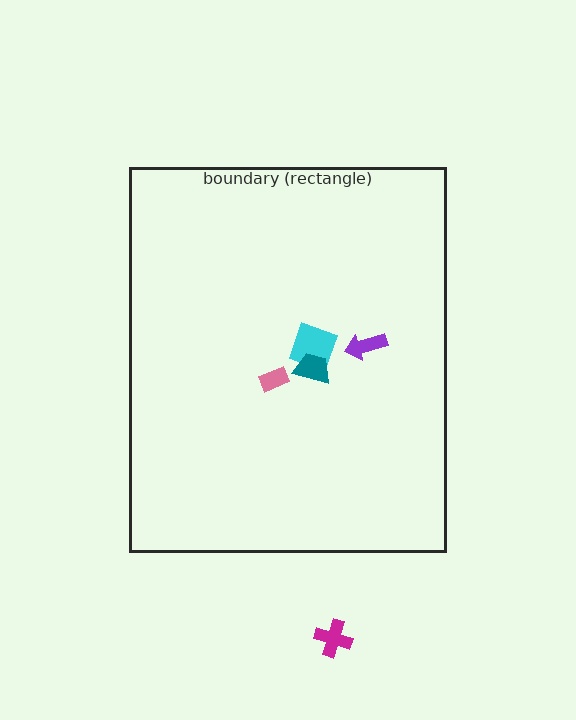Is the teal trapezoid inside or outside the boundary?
Inside.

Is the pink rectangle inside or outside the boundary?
Inside.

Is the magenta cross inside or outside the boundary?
Outside.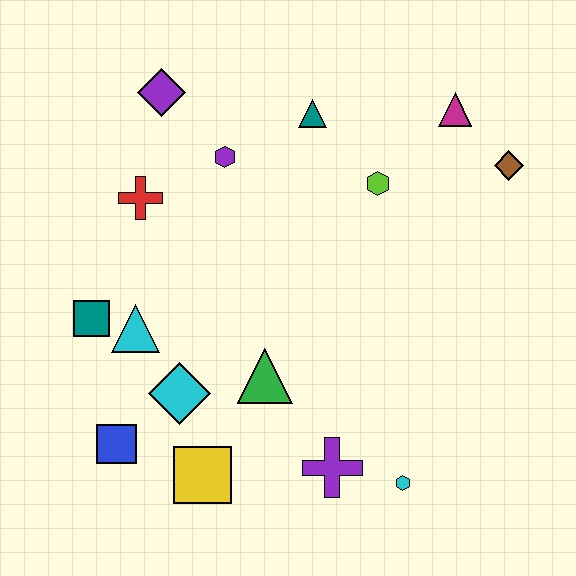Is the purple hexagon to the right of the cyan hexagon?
No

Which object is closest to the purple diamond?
The purple hexagon is closest to the purple diamond.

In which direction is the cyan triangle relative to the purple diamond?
The cyan triangle is below the purple diamond.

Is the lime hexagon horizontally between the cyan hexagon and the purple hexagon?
Yes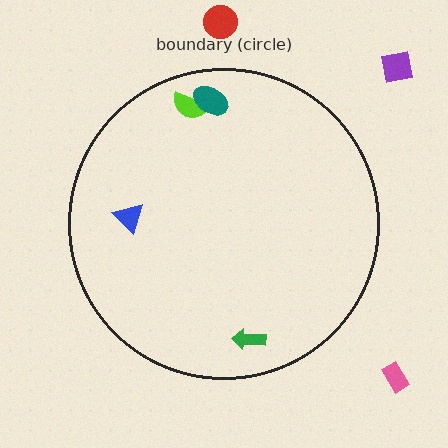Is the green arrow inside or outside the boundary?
Inside.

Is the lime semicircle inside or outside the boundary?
Inside.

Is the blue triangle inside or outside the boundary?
Inside.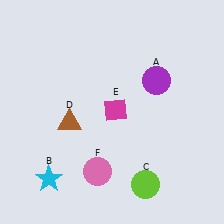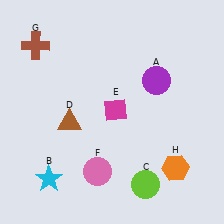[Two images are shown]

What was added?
A brown cross (G), an orange hexagon (H) were added in Image 2.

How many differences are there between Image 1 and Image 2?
There are 2 differences between the two images.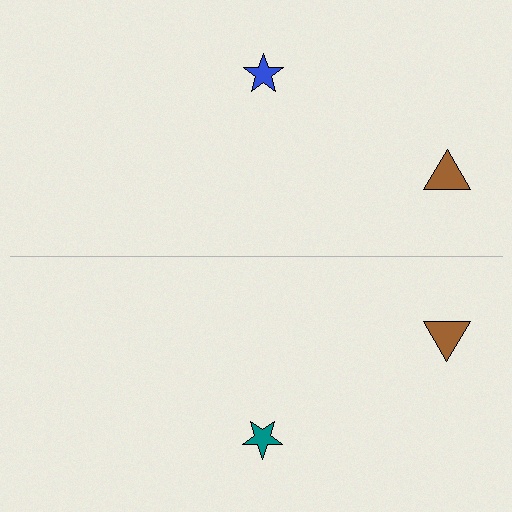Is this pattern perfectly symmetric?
No, the pattern is not perfectly symmetric. The teal star on the bottom side breaks the symmetry — its mirror counterpart is blue.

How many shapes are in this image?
There are 4 shapes in this image.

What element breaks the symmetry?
The teal star on the bottom side breaks the symmetry — its mirror counterpart is blue.